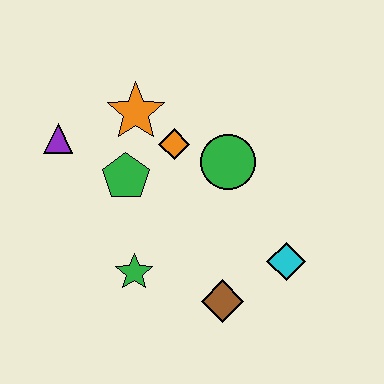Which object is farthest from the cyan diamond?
The purple triangle is farthest from the cyan diamond.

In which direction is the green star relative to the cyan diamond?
The green star is to the left of the cyan diamond.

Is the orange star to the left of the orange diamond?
Yes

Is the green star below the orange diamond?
Yes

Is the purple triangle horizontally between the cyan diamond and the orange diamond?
No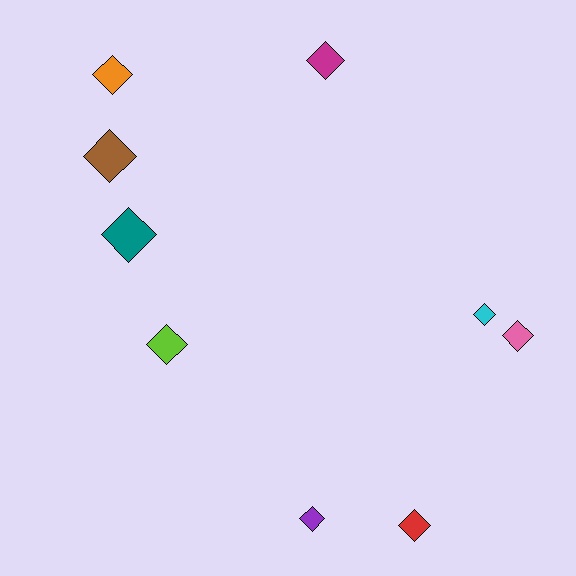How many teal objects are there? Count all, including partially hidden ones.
There is 1 teal object.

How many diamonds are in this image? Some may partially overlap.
There are 9 diamonds.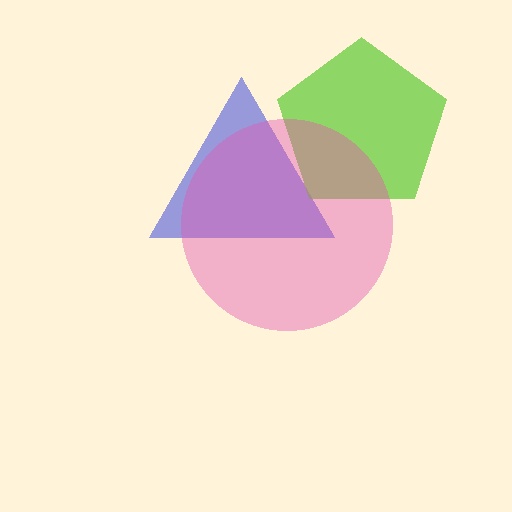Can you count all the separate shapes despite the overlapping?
Yes, there are 3 separate shapes.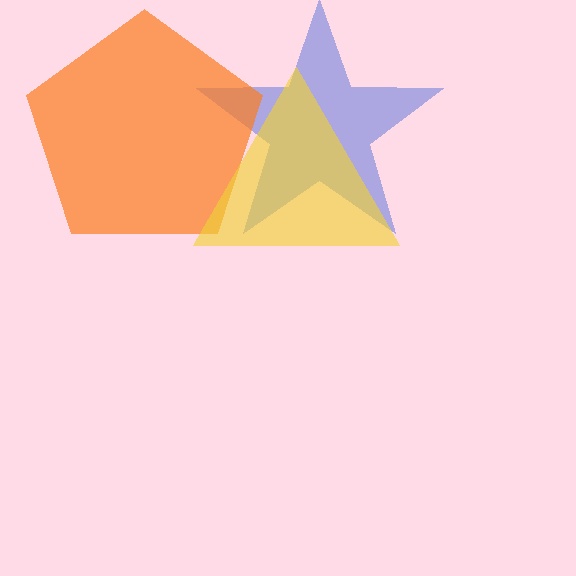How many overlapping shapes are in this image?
There are 3 overlapping shapes in the image.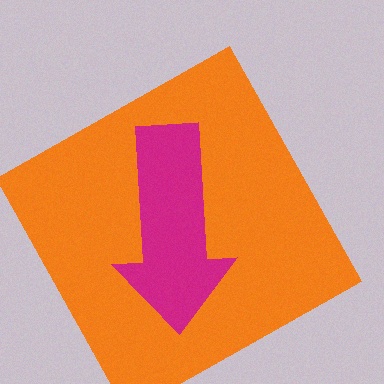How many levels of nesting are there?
2.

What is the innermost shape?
The magenta arrow.